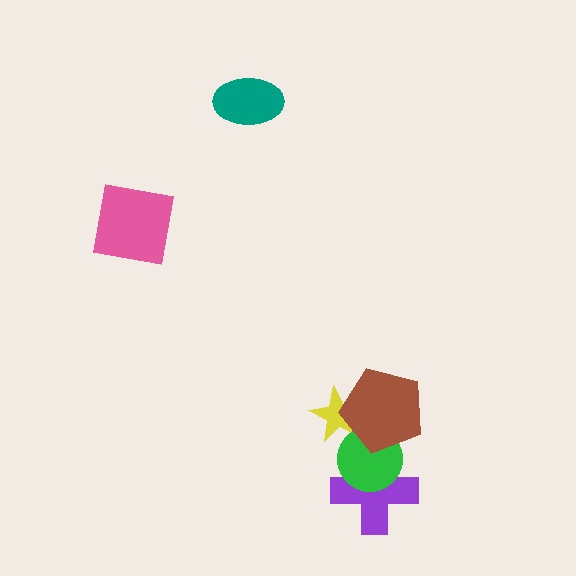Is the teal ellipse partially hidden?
No, no other shape covers it.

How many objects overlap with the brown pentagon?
2 objects overlap with the brown pentagon.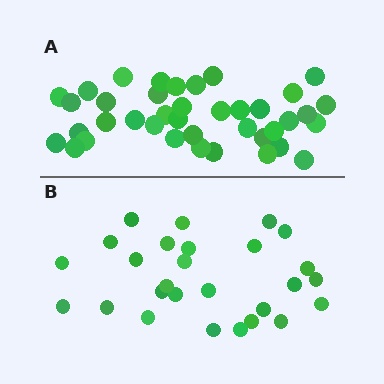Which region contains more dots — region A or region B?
Region A (the top region) has more dots.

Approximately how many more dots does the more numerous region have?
Region A has roughly 12 or so more dots than region B.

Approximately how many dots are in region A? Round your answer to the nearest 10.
About 40 dots. (The exact count is 39, which rounds to 40.)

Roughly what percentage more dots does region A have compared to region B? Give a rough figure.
About 45% more.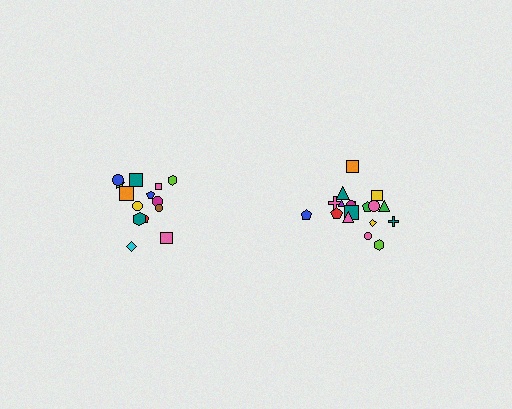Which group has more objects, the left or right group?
The right group.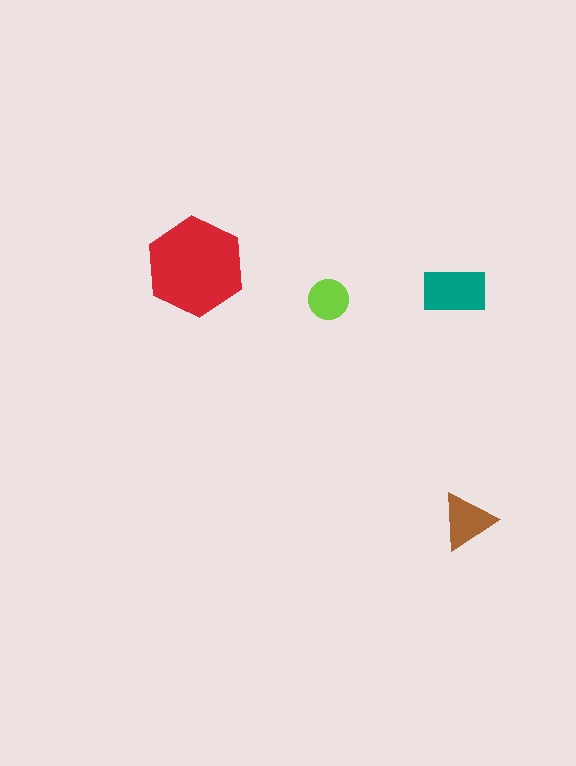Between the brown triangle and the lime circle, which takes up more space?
The brown triangle.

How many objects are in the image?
There are 4 objects in the image.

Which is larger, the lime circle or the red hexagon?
The red hexagon.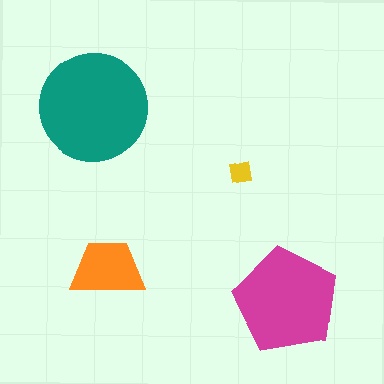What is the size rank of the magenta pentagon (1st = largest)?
2nd.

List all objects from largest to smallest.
The teal circle, the magenta pentagon, the orange trapezoid, the yellow square.